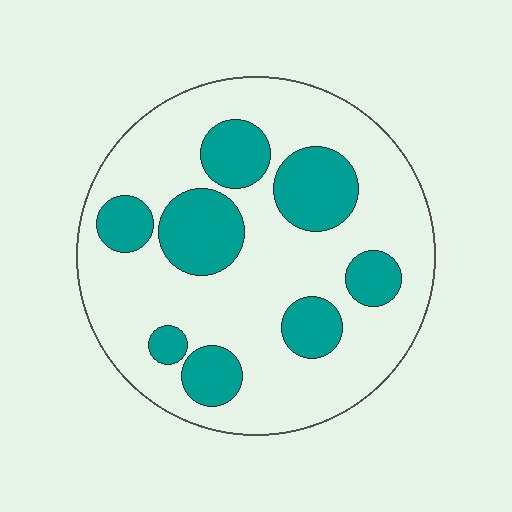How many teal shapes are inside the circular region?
8.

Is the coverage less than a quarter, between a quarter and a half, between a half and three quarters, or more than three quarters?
Between a quarter and a half.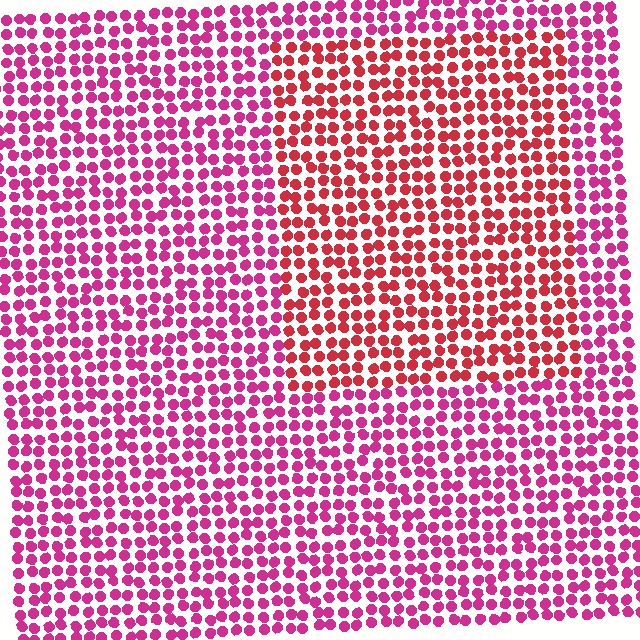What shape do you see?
I see a rectangle.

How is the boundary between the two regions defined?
The boundary is defined purely by a slight shift in hue (about 30 degrees). Spacing, size, and orientation are identical on both sides.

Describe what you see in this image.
The image is filled with small magenta elements in a uniform arrangement. A rectangle-shaped region is visible where the elements are tinted to a slightly different hue, forming a subtle color boundary.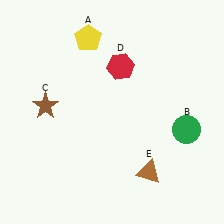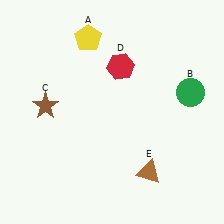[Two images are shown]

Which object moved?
The green circle (B) moved up.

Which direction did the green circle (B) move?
The green circle (B) moved up.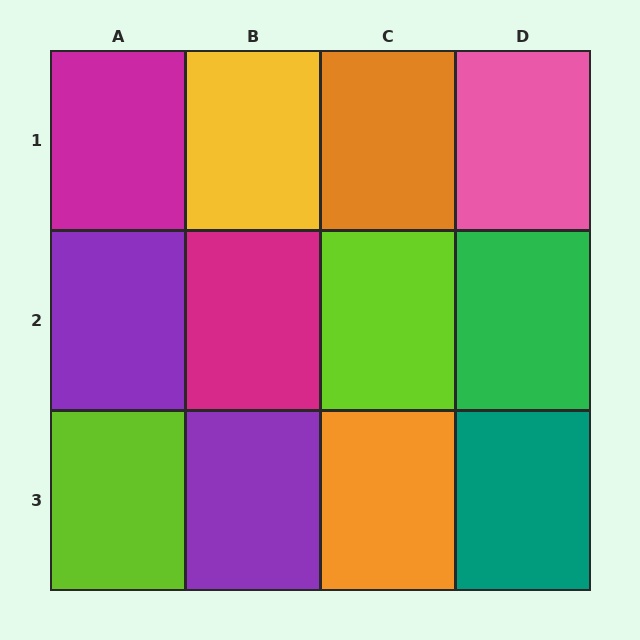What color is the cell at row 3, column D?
Teal.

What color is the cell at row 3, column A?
Lime.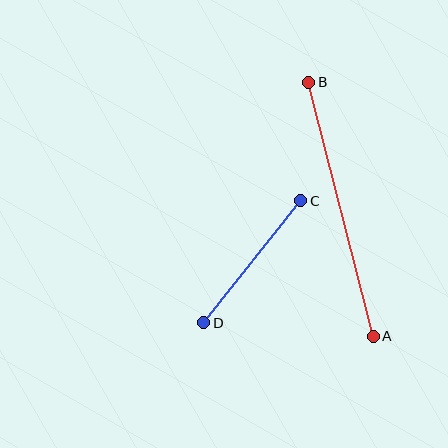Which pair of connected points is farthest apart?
Points A and B are farthest apart.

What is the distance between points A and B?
The distance is approximately 262 pixels.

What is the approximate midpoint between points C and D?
The midpoint is at approximately (252, 262) pixels.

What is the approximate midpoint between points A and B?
The midpoint is at approximately (341, 209) pixels.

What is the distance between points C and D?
The distance is approximately 156 pixels.